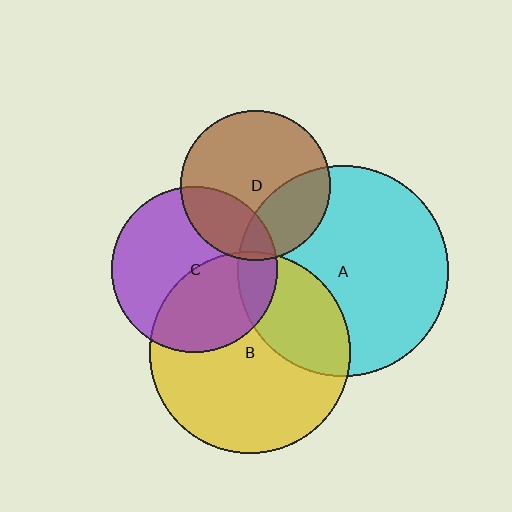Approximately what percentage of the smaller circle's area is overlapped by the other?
Approximately 30%.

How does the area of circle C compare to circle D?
Approximately 1.2 times.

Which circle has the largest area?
Circle A (cyan).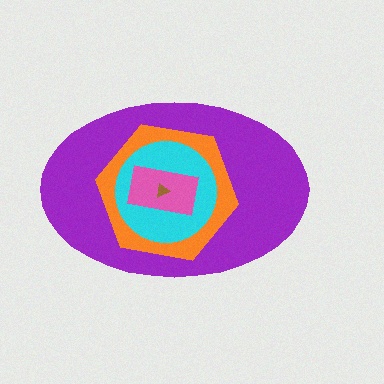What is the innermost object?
The brown triangle.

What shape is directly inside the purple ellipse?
The orange hexagon.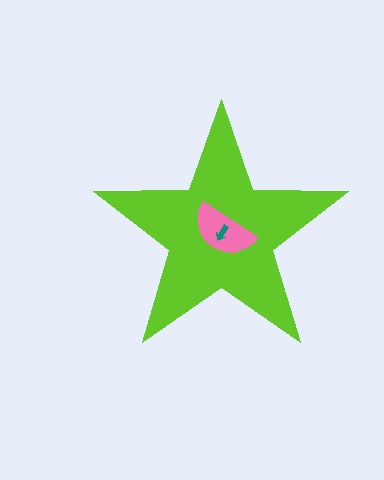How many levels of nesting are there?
3.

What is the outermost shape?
The lime star.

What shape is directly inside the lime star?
The pink semicircle.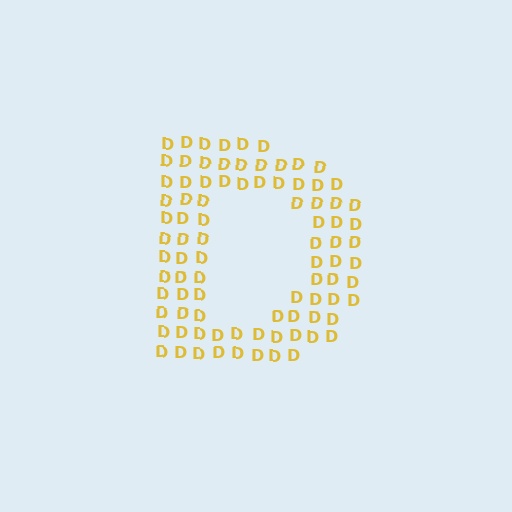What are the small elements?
The small elements are letter D's.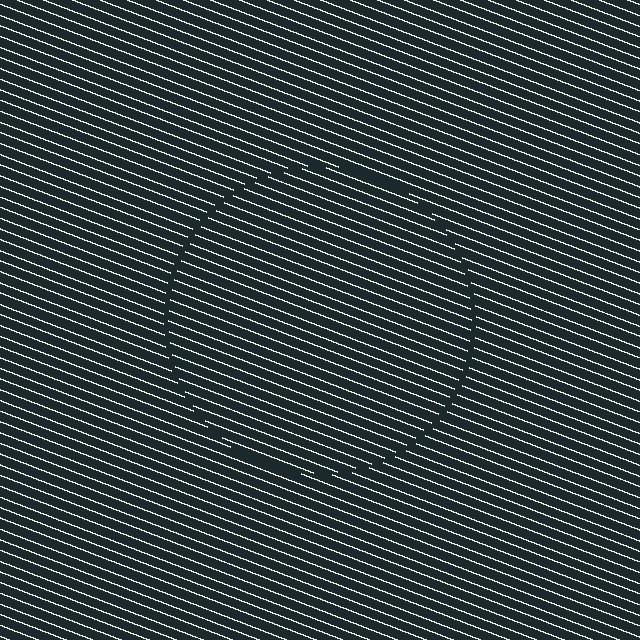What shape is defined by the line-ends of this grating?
An illusory circle. The interior of the shape contains the same grating, shifted by half a period — the contour is defined by the phase discontinuity where line-ends from the inner and outer gratings abut.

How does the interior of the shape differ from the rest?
The interior of the shape contains the same grating, shifted by half a period — the contour is defined by the phase discontinuity where line-ends from the inner and outer gratings abut.